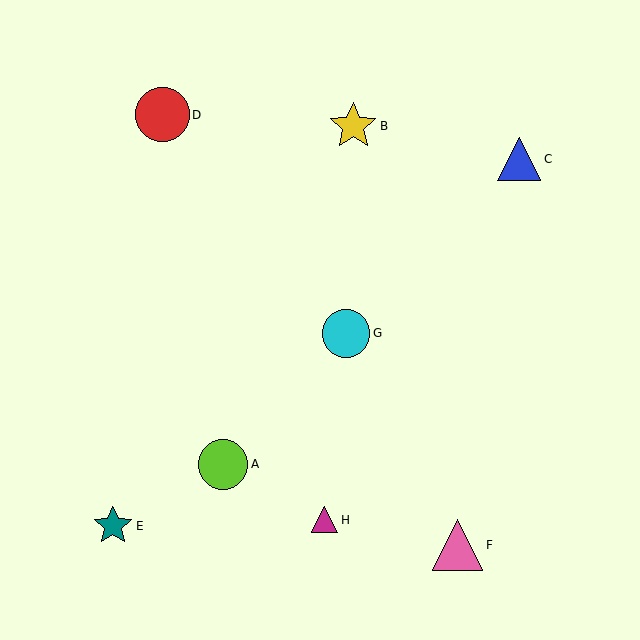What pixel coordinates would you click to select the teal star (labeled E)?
Click at (113, 526) to select the teal star E.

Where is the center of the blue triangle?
The center of the blue triangle is at (519, 159).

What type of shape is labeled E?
Shape E is a teal star.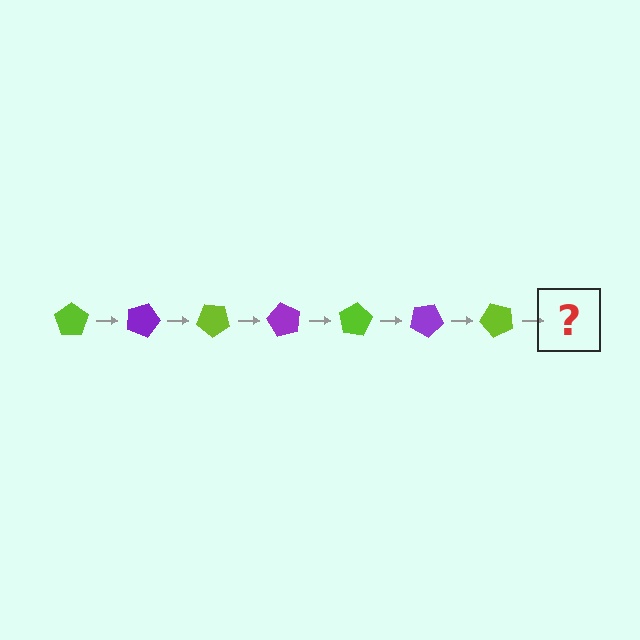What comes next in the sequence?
The next element should be a purple pentagon, rotated 140 degrees from the start.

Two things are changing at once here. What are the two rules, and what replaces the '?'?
The two rules are that it rotates 20 degrees each step and the color cycles through lime and purple. The '?' should be a purple pentagon, rotated 140 degrees from the start.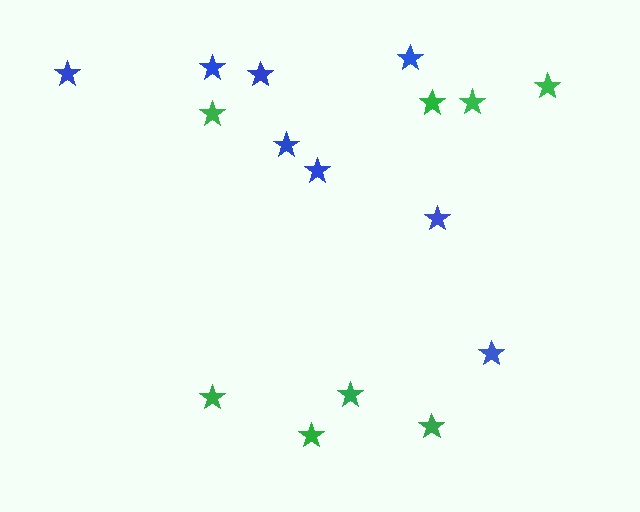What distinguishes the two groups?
There are 2 groups: one group of blue stars (8) and one group of green stars (8).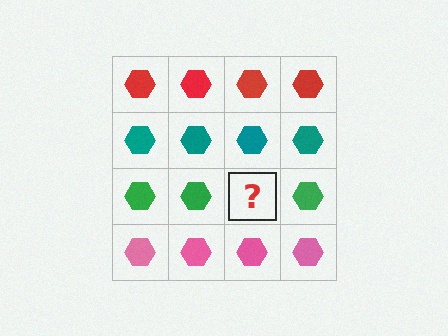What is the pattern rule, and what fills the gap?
The rule is that each row has a consistent color. The gap should be filled with a green hexagon.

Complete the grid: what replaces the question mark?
The question mark should be replaced with a green hexagon.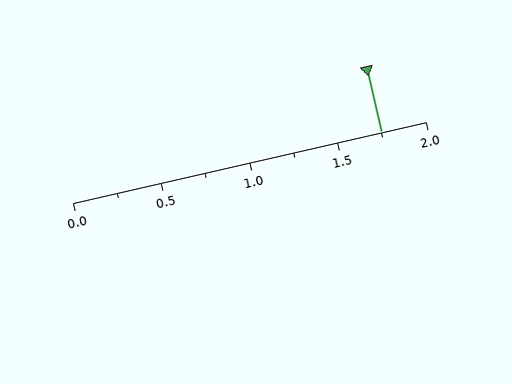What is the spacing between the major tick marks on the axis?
The major ticks are spaced 0.5 apart.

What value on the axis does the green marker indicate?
The marker indicates approximately 1.75.